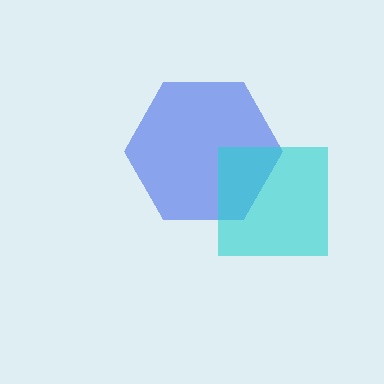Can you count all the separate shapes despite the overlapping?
Yes, there are 2 separate shapes.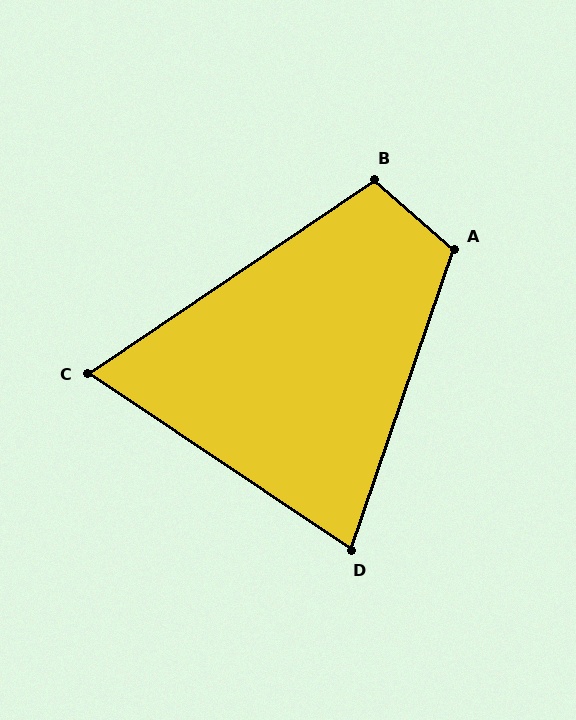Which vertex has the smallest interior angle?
C, at approximately 68 degrees.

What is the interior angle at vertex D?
Approximately 75 degrees (acute).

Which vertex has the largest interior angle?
A, at approximately 112 degrees.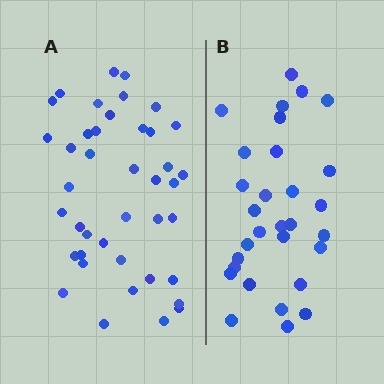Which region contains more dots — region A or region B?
Region A (the left region) has more dots.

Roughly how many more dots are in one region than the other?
Region A has roughly 12 or so more dots than region B.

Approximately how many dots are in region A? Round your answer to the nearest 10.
About 40 dots. (The exact count is 41, which rounds to 40.)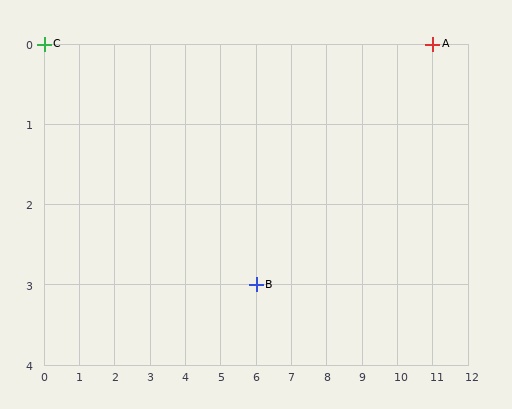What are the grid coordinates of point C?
Point C is at grid coordinates (0, 0).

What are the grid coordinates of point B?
Point B is at grid coordinates (6, 3).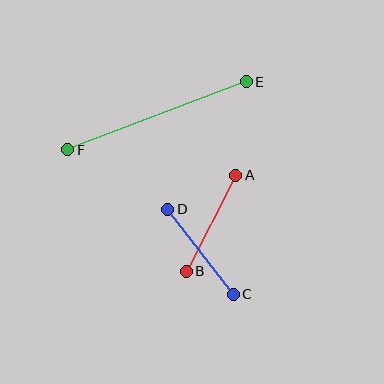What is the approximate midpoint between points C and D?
The midpoint is at approximately (201, 252) pixels.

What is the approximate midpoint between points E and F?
The midpoint is at approximately (157, 116) pixels.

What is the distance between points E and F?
The distance is approximately 191 pixels.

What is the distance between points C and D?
The distance is approximately 107 pixels.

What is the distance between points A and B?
The distance is approximately 108 pixels.